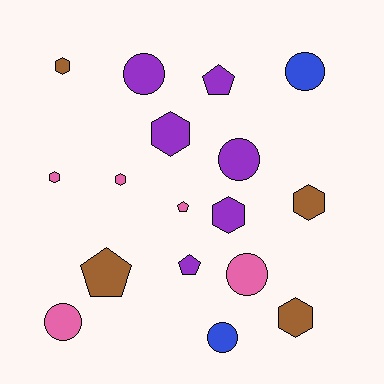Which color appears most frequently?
Purple, with 6 objects.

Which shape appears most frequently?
Hexagon, with 7 objects.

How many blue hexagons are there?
There are no blue hexagons.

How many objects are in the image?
There are 17 objects.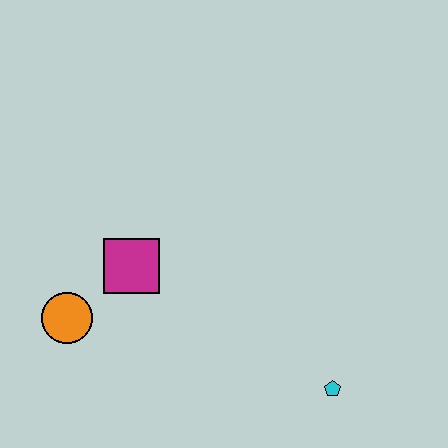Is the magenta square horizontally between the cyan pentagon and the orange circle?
Yes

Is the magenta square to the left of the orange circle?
No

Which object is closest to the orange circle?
The magenta square is closest to the orange circle.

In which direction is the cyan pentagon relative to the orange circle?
The cyan pentagon is to the right of the orange circle.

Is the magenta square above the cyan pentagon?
Yes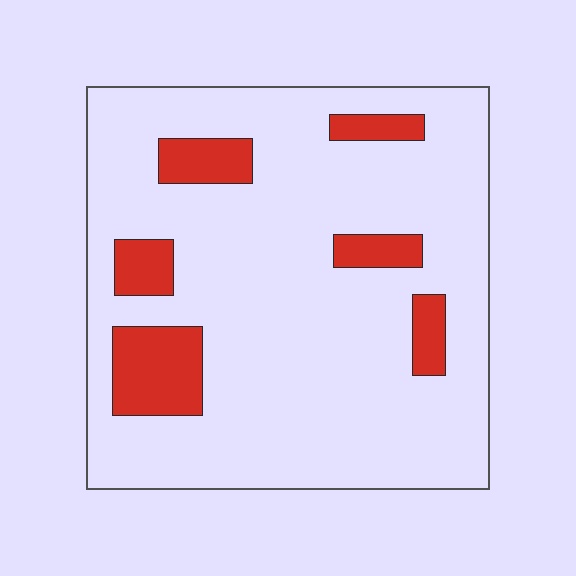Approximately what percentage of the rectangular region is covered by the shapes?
Approximately 15%.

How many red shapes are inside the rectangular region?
6.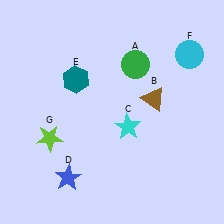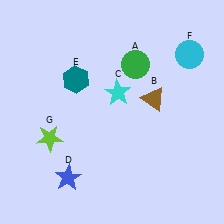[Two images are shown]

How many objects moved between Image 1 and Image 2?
1 object moved between the two images.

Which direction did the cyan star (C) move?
The cyan star (C) moved up.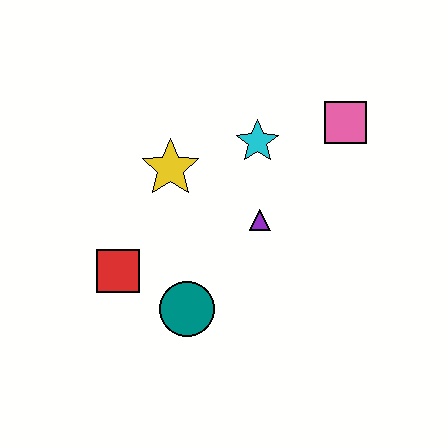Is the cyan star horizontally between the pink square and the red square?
Yes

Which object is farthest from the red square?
The pink square is farthest from the red square.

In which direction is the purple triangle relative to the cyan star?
The purple triangle is below the cyan star.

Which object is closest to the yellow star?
The cyan star is closest to the yellow star.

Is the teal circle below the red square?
Yes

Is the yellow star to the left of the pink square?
Yes